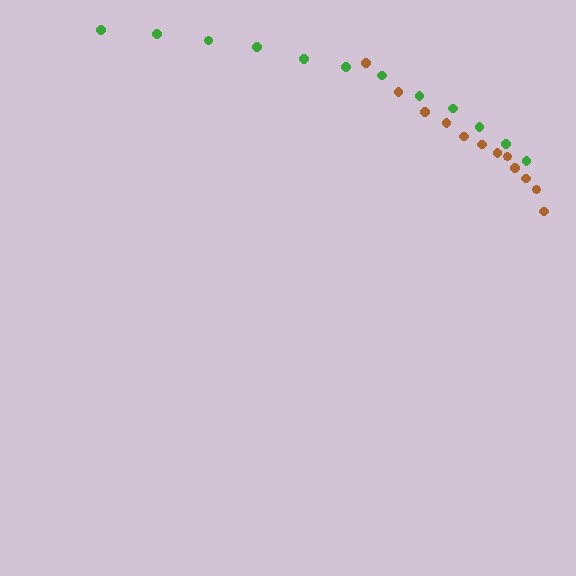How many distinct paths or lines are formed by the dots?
There are 2 distinct paths.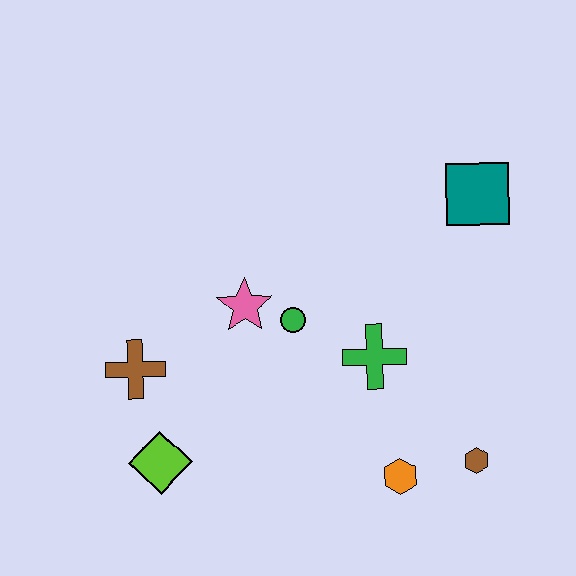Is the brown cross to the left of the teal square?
Yes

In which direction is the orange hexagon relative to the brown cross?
The orange hexagon is to the right of the brown cross.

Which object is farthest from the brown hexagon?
The brown cross is farthest from the brown hexagon.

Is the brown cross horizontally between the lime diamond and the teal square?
No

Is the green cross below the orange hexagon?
No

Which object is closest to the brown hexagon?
The orange hexagon is closest to the brown hexagon.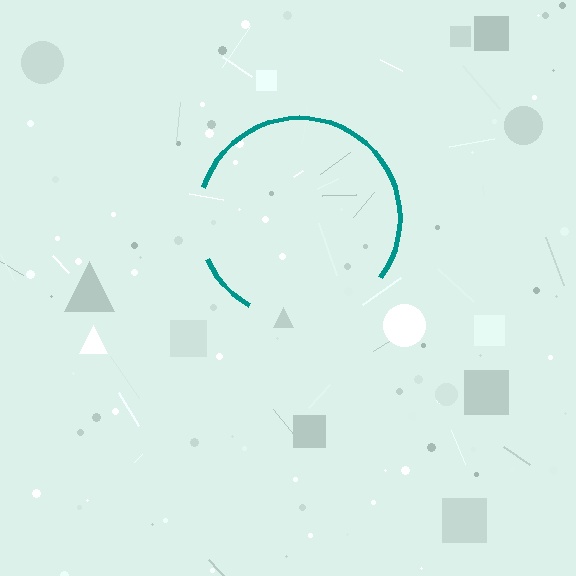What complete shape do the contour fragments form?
The contour fragments form a circle.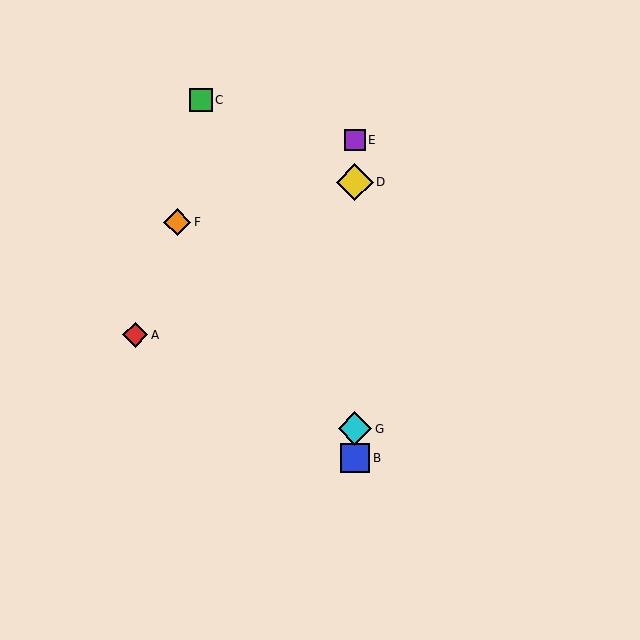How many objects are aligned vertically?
4 objects (B, D, E, G) are aligned vertically.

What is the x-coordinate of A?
Object A is at x≈135.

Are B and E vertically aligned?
Yes, both are at x≈355.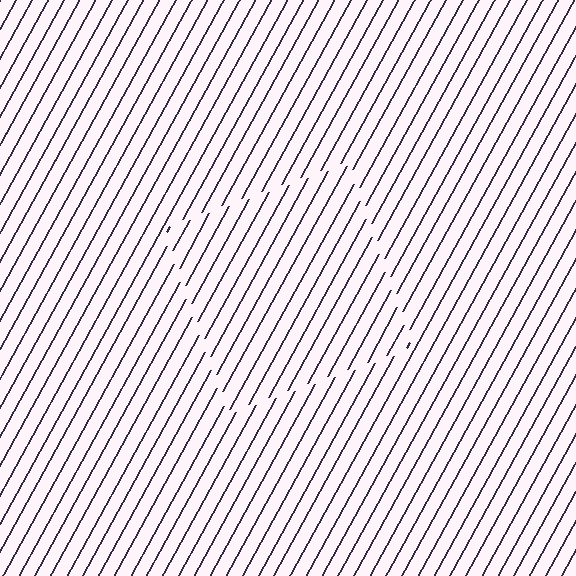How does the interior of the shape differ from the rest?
The interior of the shape contains the same grating, shifted by half a period — the contour is defined by the phase discontinuity where line-ends from the inner and outer gratings abut.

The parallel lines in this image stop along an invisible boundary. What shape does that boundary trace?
An illusory square. The interior of the shape contains the same grating, shifted by half a period — the contour is defined by the phase discontinuity where line-ends from the inner and outer gratings abut.